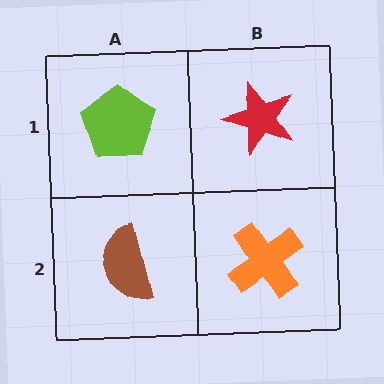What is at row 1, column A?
A lime pentagon.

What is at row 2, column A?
A brown semicircle.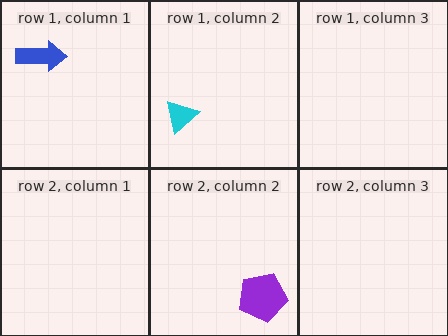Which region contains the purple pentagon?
The row 2, column 2 region.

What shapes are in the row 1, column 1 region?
The blue arrow.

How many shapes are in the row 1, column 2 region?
1.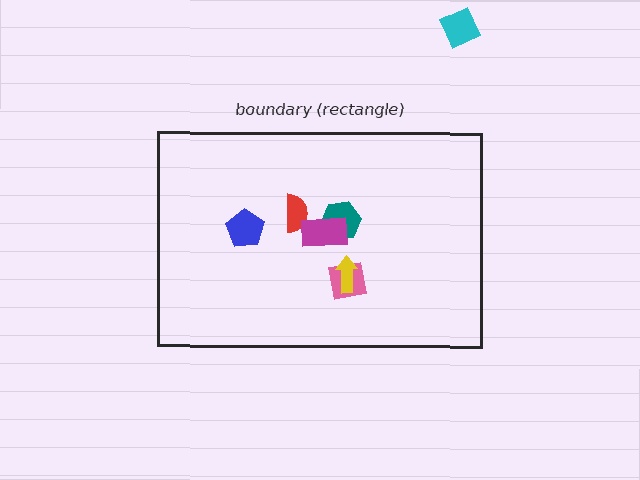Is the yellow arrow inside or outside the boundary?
Inside.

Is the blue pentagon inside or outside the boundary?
Inside.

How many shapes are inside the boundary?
6 inside, 1 outside.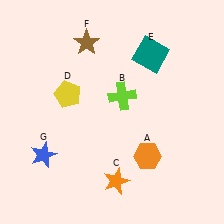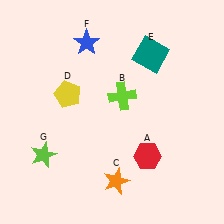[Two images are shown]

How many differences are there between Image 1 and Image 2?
There are 3 differences between the two images.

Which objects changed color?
A changed from orange to red. F changed from brown to blue. G changed from blue to lime.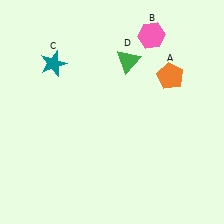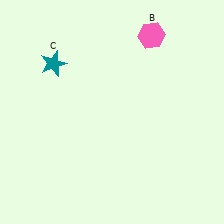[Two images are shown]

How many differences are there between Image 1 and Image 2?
There are 2 differences between the two images.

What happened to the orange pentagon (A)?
The orange pentagon (A) was removed in Image 2. It was in the top-right area of Image 1.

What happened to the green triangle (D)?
The green triangle (D) was removed in Image 2. It was in the top-right area of Image 1.